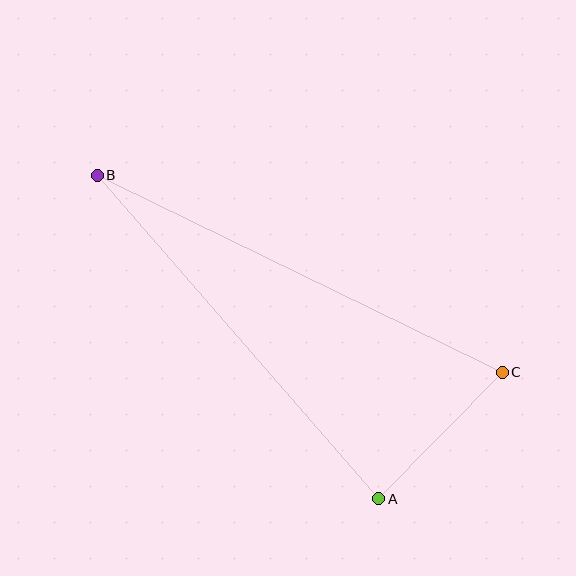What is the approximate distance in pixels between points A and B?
The distance between A and B is approximately 429 pixels.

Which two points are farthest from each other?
Points B and C are farthest from each other.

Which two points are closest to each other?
Points A and C are closest to each other.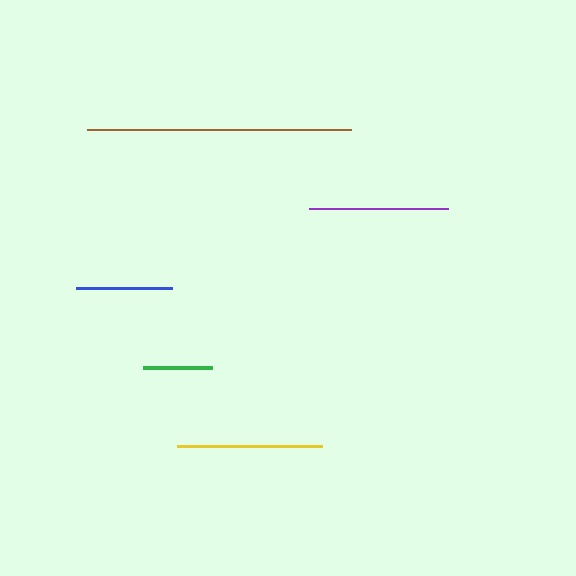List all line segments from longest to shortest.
From longest to shortest: brown, yellow, purple, blue, green.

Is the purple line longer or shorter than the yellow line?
The yellow line is longer than the purple line.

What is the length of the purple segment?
The purple segment is approximately 139 pixels long.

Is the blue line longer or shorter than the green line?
The blue line is longer than the green line.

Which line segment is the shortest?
The green line is the shortest at approximately 68 pixels.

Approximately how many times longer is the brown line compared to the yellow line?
The brown line is approximately 1.8 times the length of the yellow line.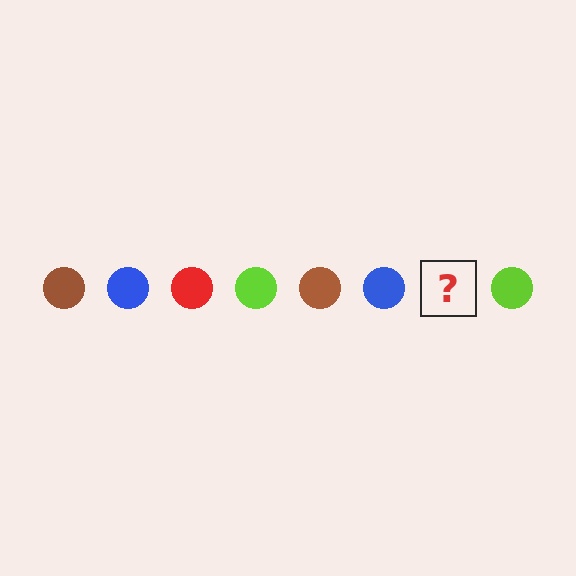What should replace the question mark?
The question mark should be replaced with a red circle.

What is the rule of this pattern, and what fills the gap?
The rule is that the pattern cycles through brown, blue, red, lime circles. The gap should be filled with a red circle.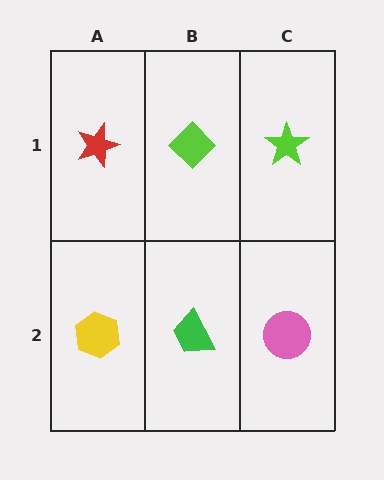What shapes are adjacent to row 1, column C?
A pink circle (row 2, column C), a lime diamond (row 1, column B).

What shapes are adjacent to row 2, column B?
A lime diamond (row 1, column B), a yellow hexagon (row 2, column A), a pink circle (row 2, column C).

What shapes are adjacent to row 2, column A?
A red star (row 1, column A), a green trapezoid (row 2, column B).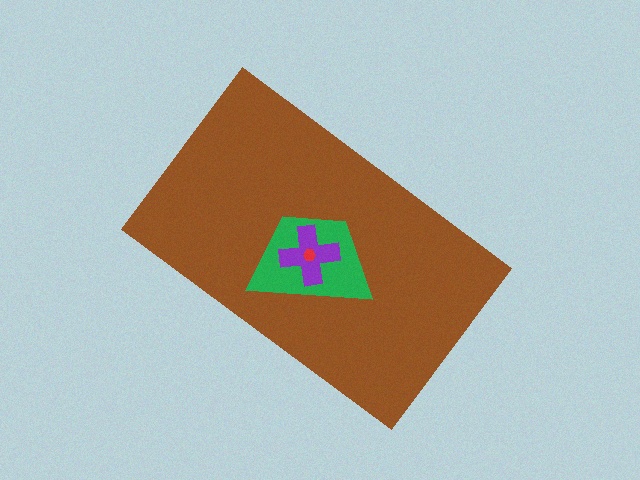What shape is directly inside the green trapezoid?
The purple cross.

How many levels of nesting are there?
4.